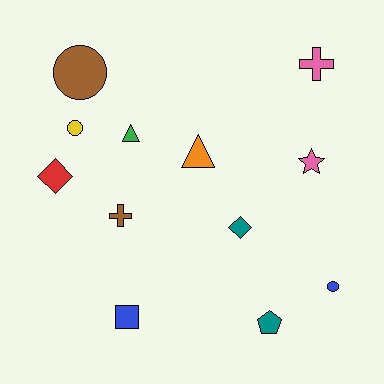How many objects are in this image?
There are 12 objects.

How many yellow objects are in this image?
There is 1 yellow object.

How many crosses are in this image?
There are 2 crosses.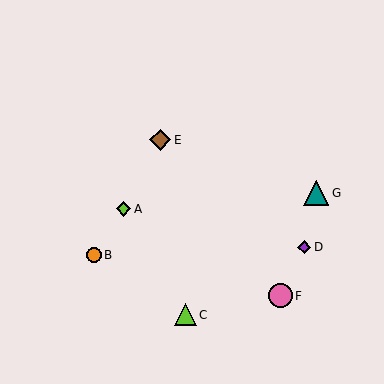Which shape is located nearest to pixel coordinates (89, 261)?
The orange circle (labeled B) at (94, 255) is nearest to that location.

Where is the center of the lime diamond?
The center of the lime diamond is at (124, 209).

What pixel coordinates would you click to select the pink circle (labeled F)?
Click at (280, 296) to select the pink circle F.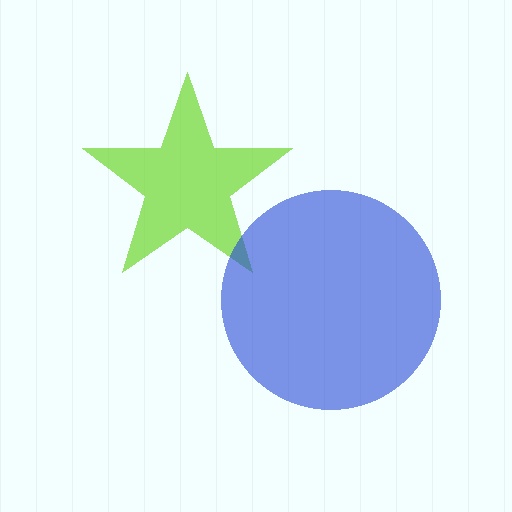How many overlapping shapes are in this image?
There are 2 overlapping shapes in the image.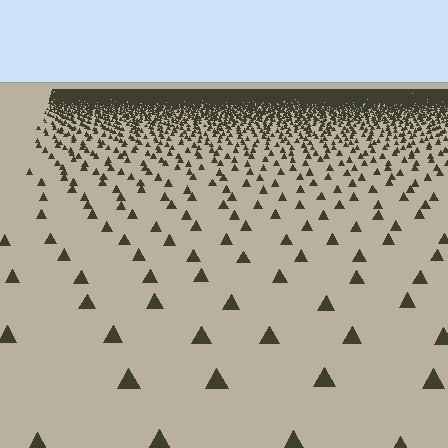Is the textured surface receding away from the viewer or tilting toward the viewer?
The surface is receding away from the viewer. Texture elements get smaller and denser toward the top.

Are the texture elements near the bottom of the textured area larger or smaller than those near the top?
Larger. Near the bottom, elements are closer to the viewer and appear at a bigger on-screen size.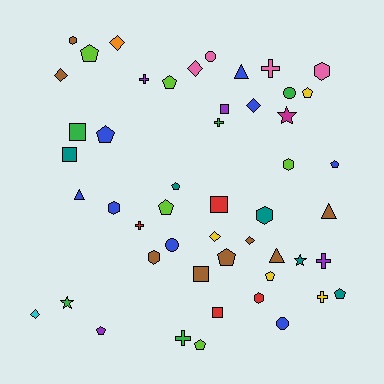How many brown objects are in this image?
There are 8 brown objects.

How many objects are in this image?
There are 50 objects.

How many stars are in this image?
There are 3 stars.